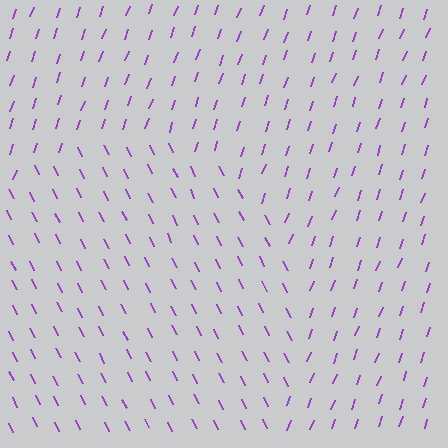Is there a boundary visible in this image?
Yes, there is a texture boundary formed by a change in line orientation.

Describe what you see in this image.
The image is filled with small purple line segments. A circle region in the image has lines oriented differently from the surrounding lines, creating a visible texture boundary.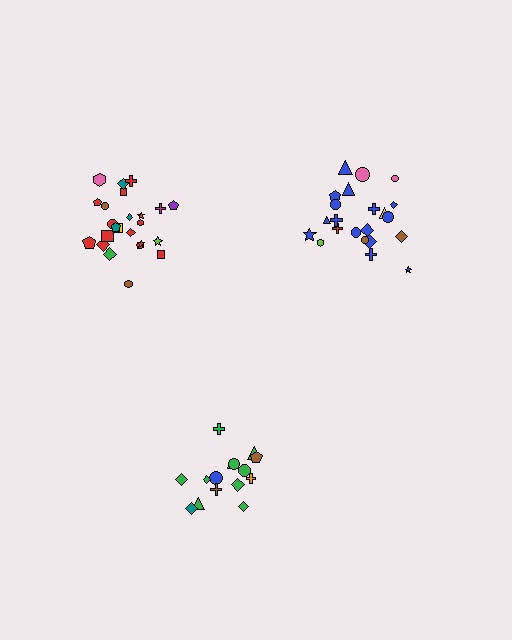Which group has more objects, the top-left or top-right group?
The top-left group.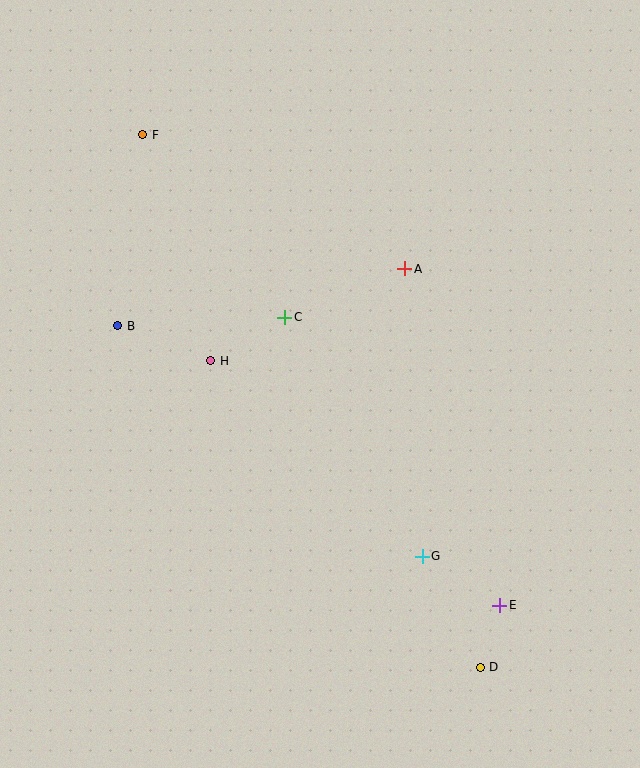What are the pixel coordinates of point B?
Point B is at (118, 326).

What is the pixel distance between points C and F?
The distance between C and F is 231 pixels.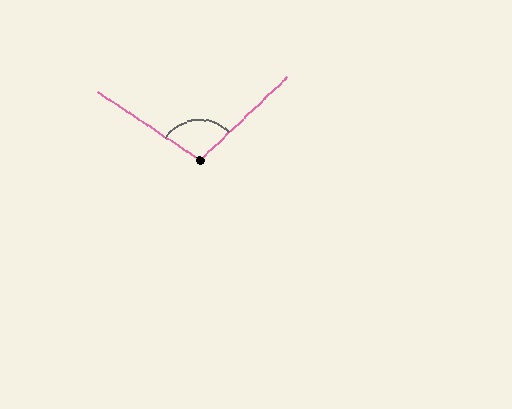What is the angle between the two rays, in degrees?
Approximately 102 degrees.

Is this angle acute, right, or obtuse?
It is obtuse.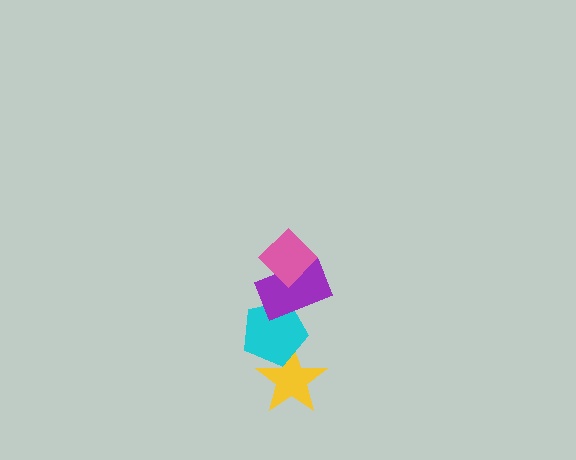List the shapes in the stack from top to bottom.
From top to bottom: the pink diamond, the purple rectangle, the cyan pentagon, the yellow star.